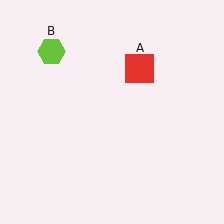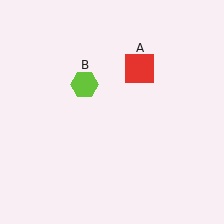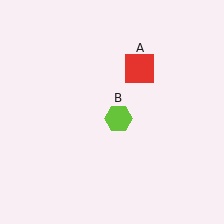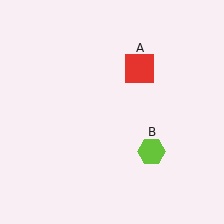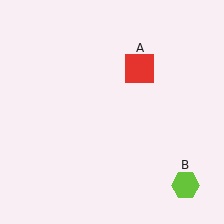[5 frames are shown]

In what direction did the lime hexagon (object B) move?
The lime hexagon (object B) moved down and to the right.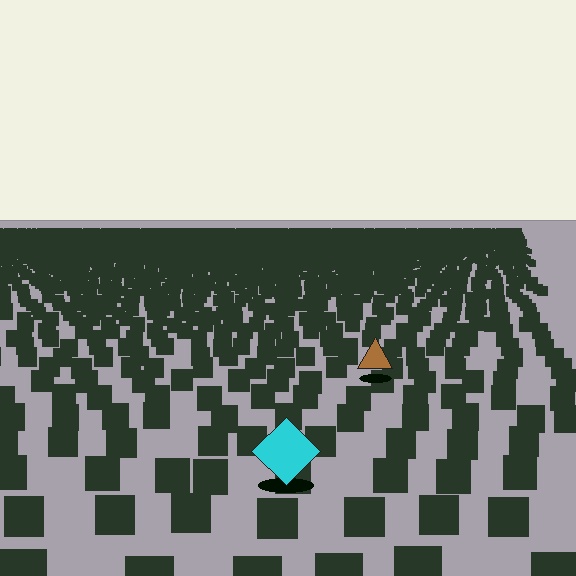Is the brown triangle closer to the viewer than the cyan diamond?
No. The cyan diamond is closer — you can tell from the texture gradient: the ground texture is coarser near it.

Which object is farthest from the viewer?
The brown triangle is farthest from the viewer. It appears smaller and the ground texture around it is denser.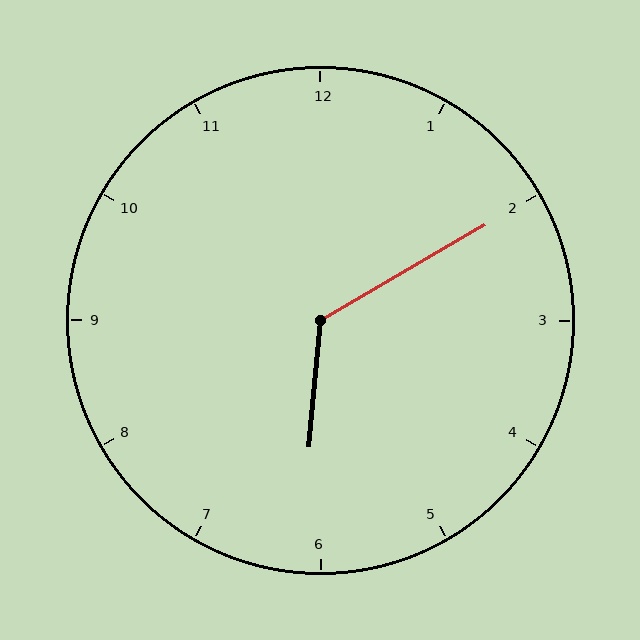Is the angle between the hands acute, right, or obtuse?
It is obtuse.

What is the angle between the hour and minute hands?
Approximately 125 degrees.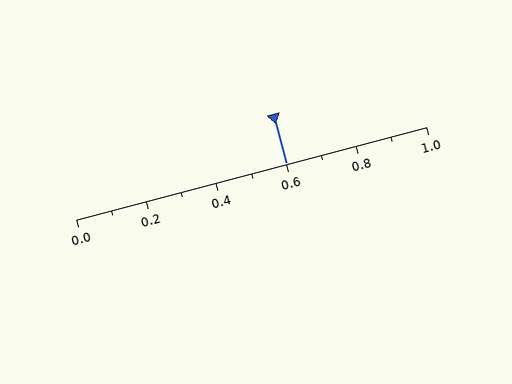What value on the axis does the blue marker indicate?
The marker indicates approximately 0.6.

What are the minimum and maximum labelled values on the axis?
The axis runs from 0.0 to 1.0.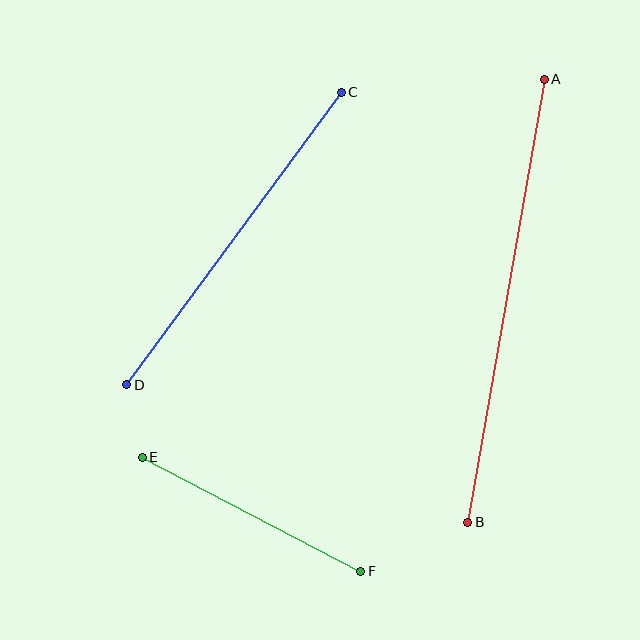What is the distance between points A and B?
The distance is approximately 450 pixels.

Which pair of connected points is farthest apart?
Points A and B are farthest apart.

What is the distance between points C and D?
The distance is approximately 363 pixels.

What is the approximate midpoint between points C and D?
The midpoint is at approximately (234, 239) pixels.